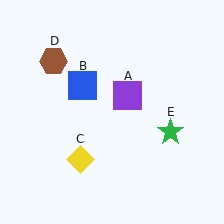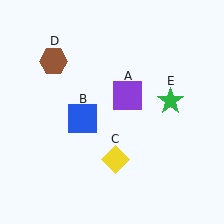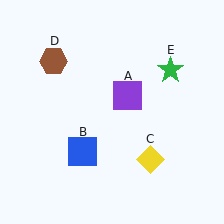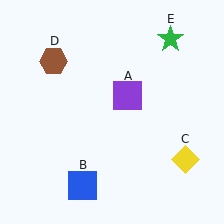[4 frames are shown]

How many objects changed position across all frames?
3 objects changed position: blue square (object B), yellow diamond (object C), green star (object E).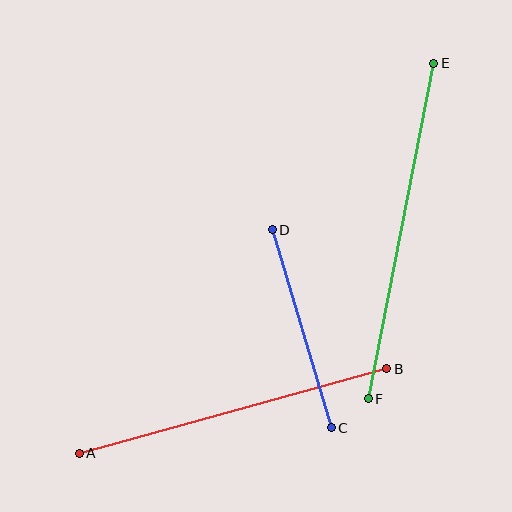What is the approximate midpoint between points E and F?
The midpoint is at approximately (401, 231) pixels.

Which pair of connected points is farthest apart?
Points E and F are farthest apart.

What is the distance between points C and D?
The distance is approximately 206 pixels.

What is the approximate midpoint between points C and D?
The midpoint is at approximately (302, 329) pixels.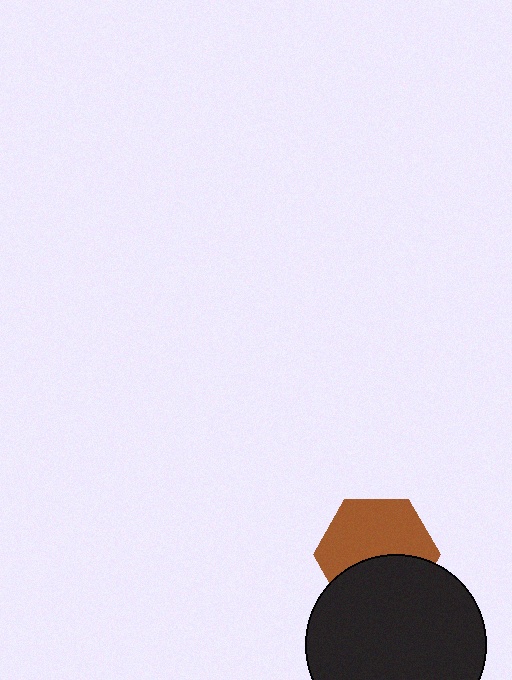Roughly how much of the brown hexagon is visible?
About half of it is visible (roughly 59%).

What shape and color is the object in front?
The object in front is a black circle.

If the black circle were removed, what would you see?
You would see the complete brown hexagon.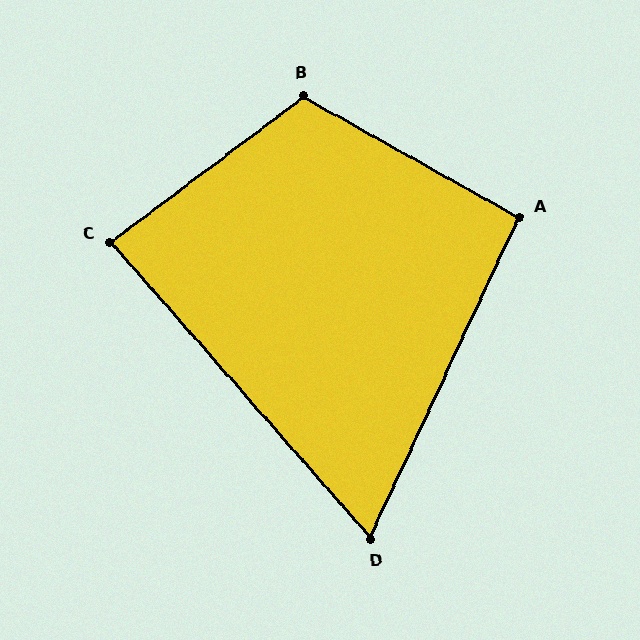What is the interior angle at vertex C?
Approximately 86 degrees (approximately right).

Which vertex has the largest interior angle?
B, at approximately 114 degrees.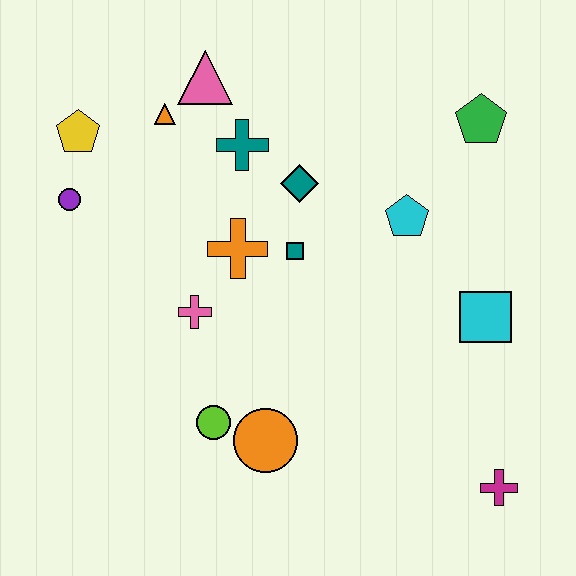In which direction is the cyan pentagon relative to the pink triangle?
The cyan pentagon is to the right of the pink triangle.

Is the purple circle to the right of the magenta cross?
No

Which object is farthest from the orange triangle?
The magenta cross is farthest from the orange triangle.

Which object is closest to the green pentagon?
The cyan pentagon is closest to the green pentagon.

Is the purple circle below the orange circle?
No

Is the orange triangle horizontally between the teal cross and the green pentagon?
No